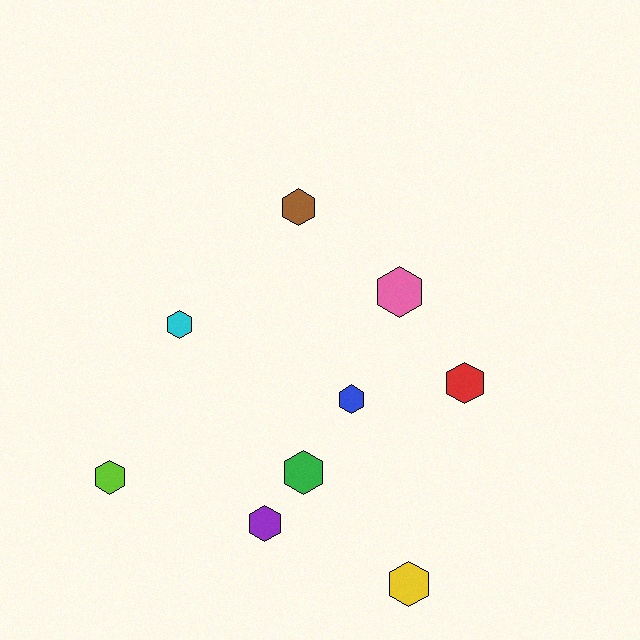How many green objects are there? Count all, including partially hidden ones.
There is 1 green object.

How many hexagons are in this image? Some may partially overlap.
There are 9 hexagons.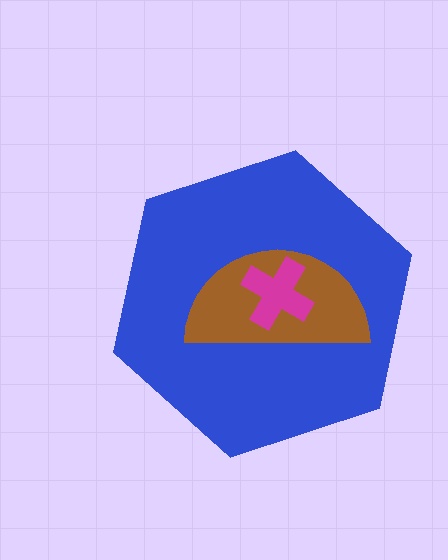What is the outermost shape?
The blue hexagon.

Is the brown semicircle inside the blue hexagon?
Yes.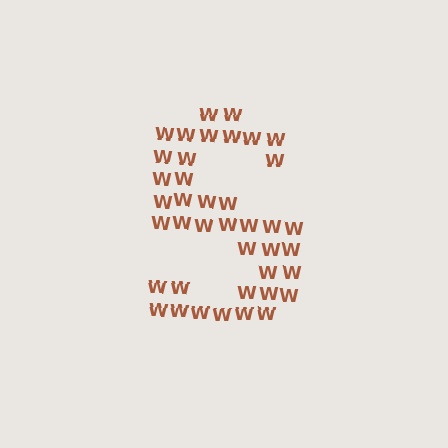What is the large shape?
The large shape is the letter S.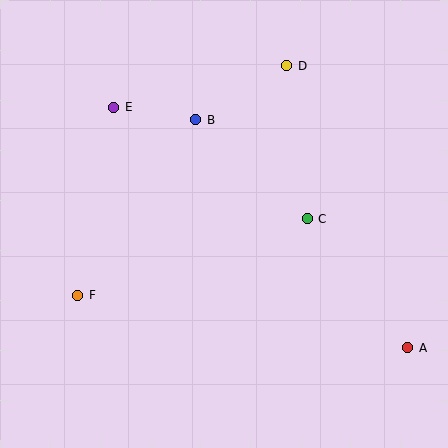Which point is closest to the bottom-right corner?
Point A is closest to the bottom-right corner.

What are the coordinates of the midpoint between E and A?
The midpoint between E and A is at (261, 228).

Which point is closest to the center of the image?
Point C at (307, 219) is closest to the center.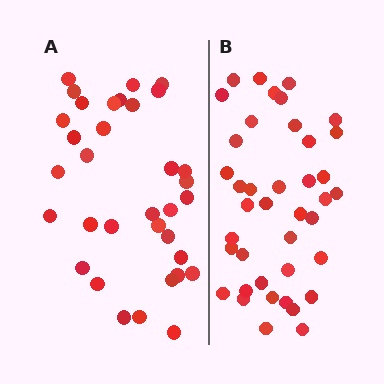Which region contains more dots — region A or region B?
Region B (the right region) has more dots.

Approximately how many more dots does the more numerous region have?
Region B has about 6 more dots than region A.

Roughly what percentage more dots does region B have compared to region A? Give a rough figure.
About 20% more.